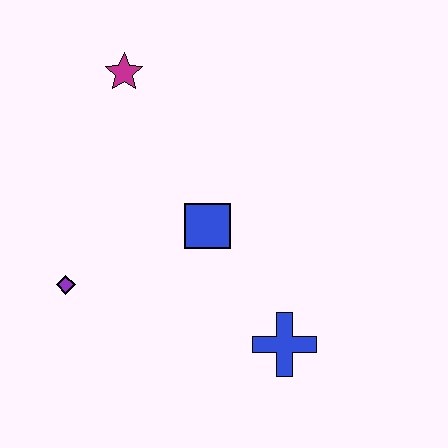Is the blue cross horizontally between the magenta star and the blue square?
No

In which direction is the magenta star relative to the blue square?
The magenta star is above the blue square.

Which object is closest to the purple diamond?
The blue square is closest to the purple diamond.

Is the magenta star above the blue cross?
Yes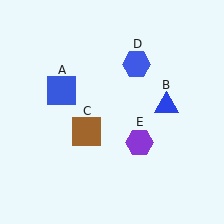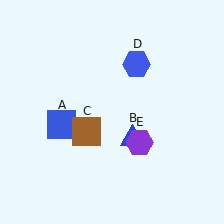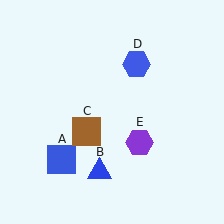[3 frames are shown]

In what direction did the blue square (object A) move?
The blue square (object A) moved down.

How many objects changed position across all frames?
2 objects changed position: blue square (object A), blue triangle (object B).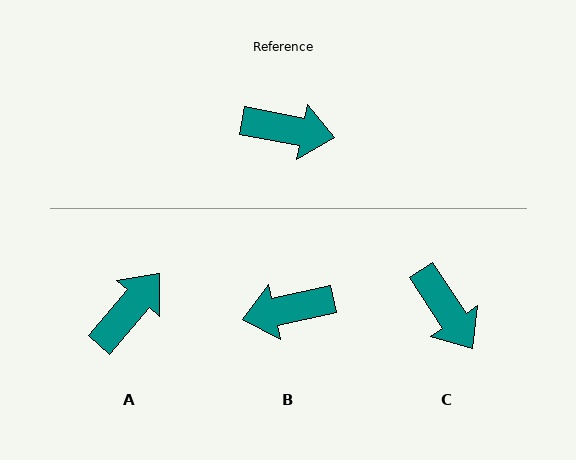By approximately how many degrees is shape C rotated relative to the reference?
Approximately 46 degrees clockwise.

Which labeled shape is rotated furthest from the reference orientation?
B, about 157 degrees away.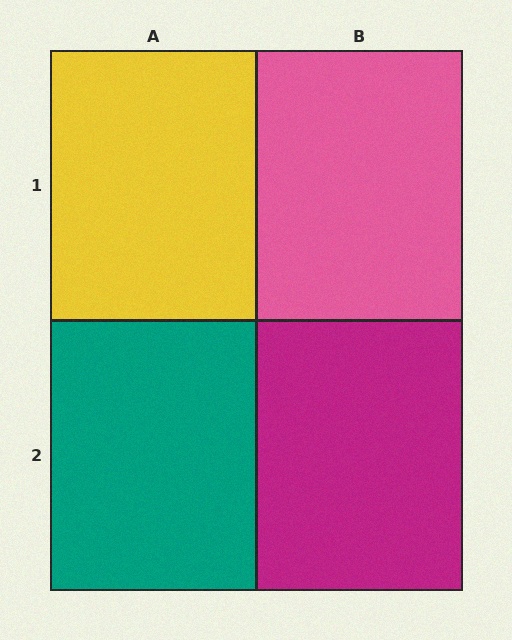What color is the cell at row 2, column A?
Teal.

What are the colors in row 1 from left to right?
Yellow, pink.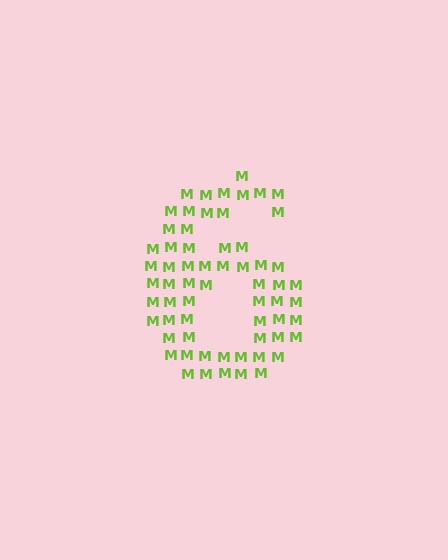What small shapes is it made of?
It is made of small letter M's.